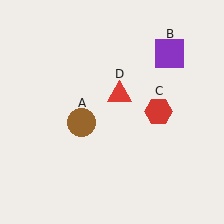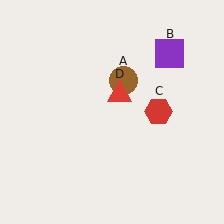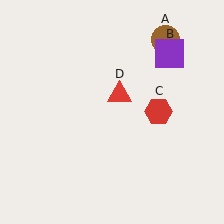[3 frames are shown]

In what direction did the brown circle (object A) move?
The brown circle (object A) moved up and to the right.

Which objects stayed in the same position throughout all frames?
Purple square (object B) and red hexagon (object C) and red triangle (object D) remained stationary.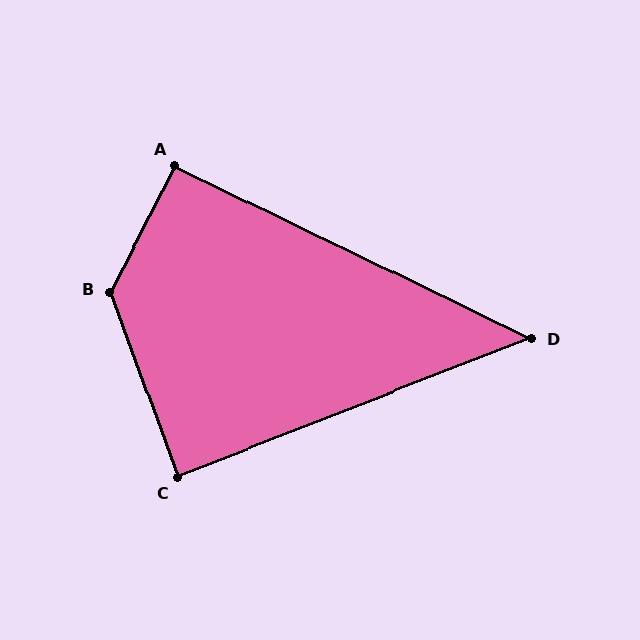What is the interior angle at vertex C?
Approximately 89 degrees (approximately right).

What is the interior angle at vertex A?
Approximately 91 degrees (approximately right).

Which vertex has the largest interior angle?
B, at approximately 133 degrees.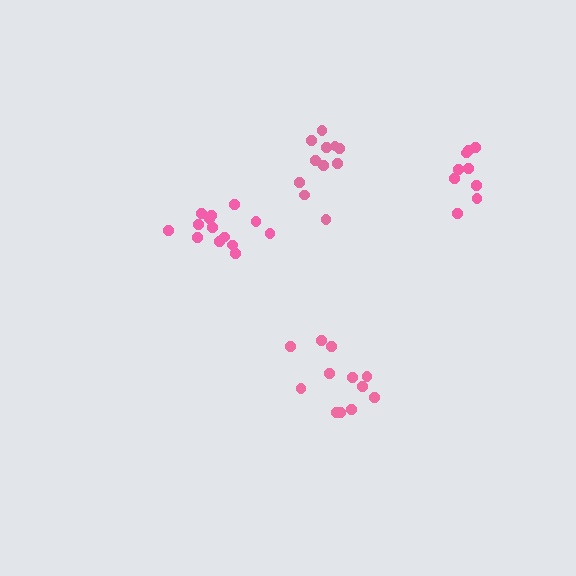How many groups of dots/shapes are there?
There are 4 groups.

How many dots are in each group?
Group 1: 11 dots, Group 2: 12 dots, Group 3: 10 dots, Group 4: 14 dots (47 total).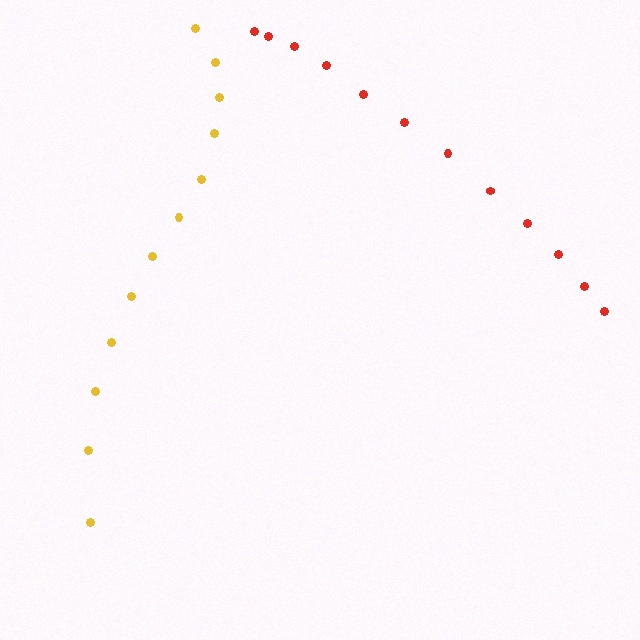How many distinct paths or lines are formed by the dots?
There are 2 distinct paths.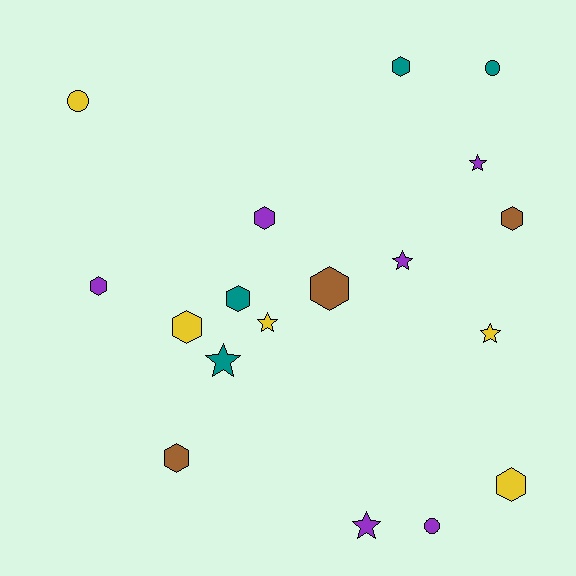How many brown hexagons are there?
There are 3 brown hexagons.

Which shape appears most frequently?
Hexagon, with 9 objects.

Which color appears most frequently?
Purple, with 6 objects.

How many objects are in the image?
There are 18 objects.